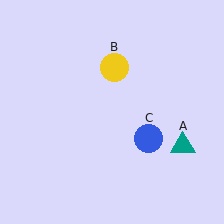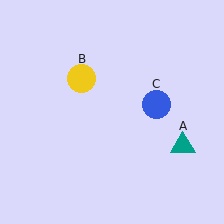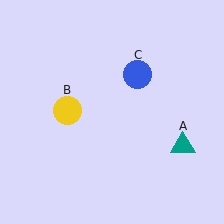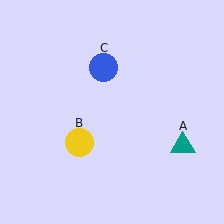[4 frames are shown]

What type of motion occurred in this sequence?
The yellow circle (object B), blue circle (object C) rotated counterclockwise around the center of the scene.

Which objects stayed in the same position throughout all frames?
Teal triangle (object A) remained stationary.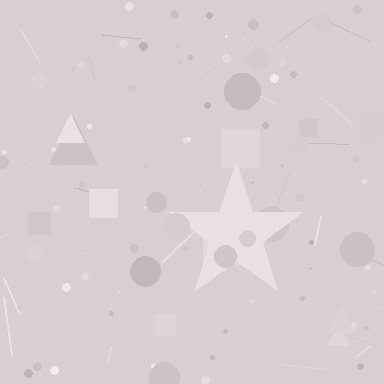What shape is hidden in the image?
A star is hidden in the image.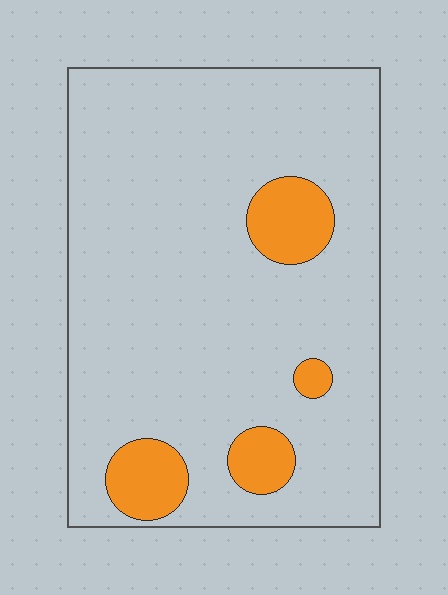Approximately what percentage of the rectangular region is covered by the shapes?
Approximately 10%.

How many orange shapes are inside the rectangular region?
4.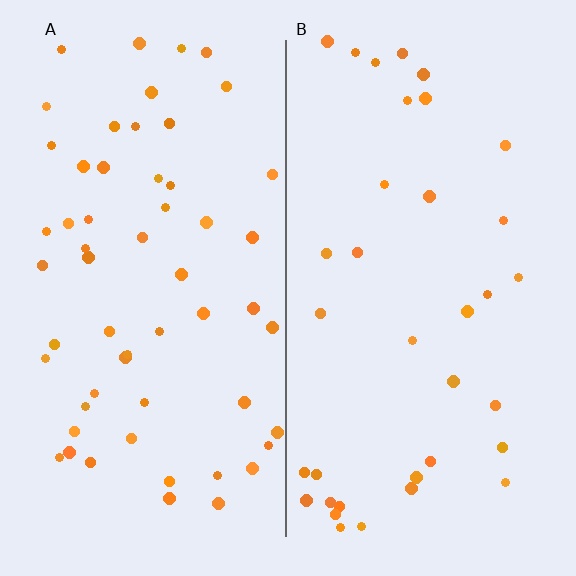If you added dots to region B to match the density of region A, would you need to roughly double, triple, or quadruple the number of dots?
Approximately double.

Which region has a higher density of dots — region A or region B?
A (the left).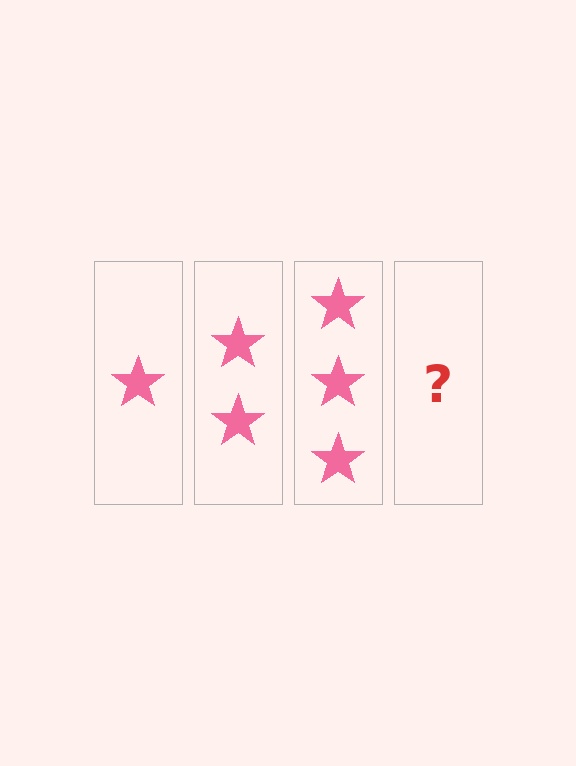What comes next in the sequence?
The next element should be 4 stars.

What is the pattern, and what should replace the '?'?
The pattern is that each step adds one more star. The '?' should be 4 stars.